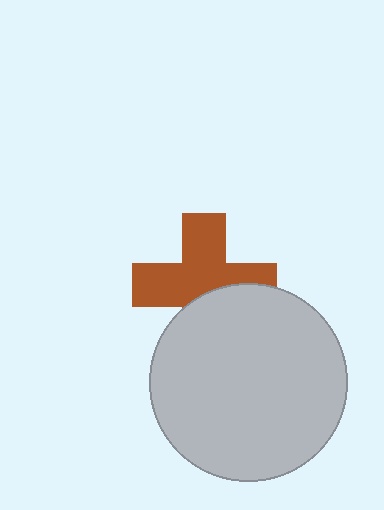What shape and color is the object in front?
The object in front is a light gray circle.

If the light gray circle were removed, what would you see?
You would see the complete brown cross.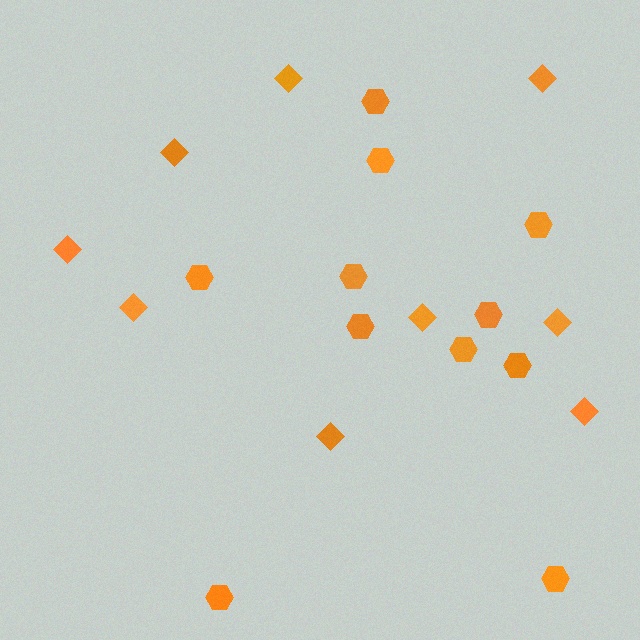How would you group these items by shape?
There are 2 groups: one group of diamonds (9) and one group of hexagons (11).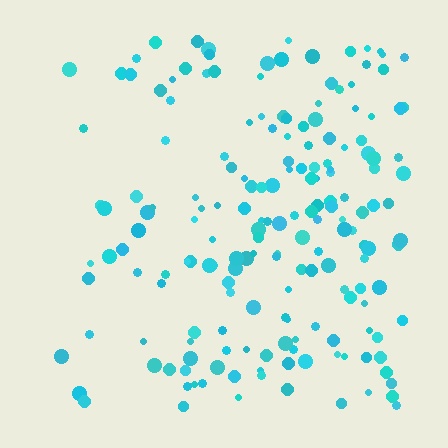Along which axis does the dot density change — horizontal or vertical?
Horizontal.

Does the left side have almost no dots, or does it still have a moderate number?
Still a moderate number, just noticeably fewer than the right.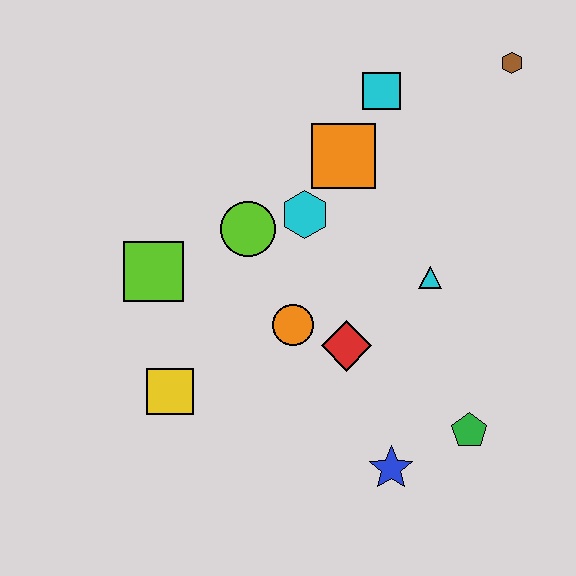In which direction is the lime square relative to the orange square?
The lime square is to the left of the orange square.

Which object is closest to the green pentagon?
The blue star is closest to the green pentagon.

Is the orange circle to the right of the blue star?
No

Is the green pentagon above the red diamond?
No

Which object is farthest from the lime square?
The brown hexagon is farthest from the lime square.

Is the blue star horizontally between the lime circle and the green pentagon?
Yes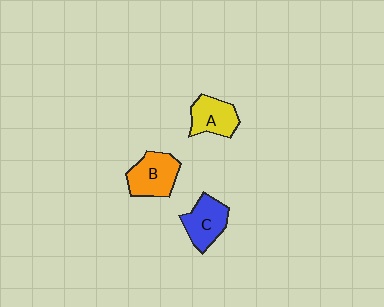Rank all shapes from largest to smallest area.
From largest to smallest: B (orange), C (blue), A (yellow).